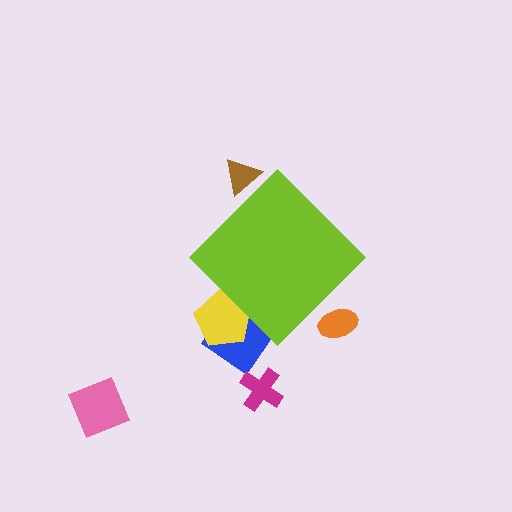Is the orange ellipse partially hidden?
Yes, the orange ellipse is partially hidden behind the lime diamond.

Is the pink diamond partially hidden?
No, the pink diamond is fully visible.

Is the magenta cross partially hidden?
No, the magenta cross is fully visible.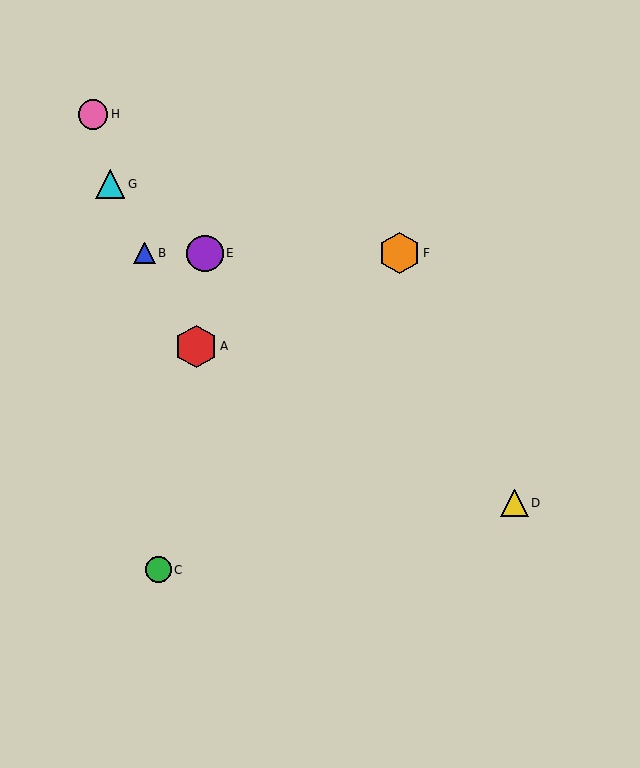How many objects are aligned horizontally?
3 objects (B, E, F) are aligned horizontally.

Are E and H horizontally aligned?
No, E is at y≈253 and H is at y≈114.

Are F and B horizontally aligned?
Yes, both are at y≈253.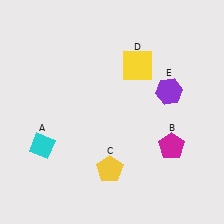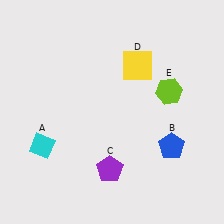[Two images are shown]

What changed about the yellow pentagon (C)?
In Image 1, C is yellow. In Image 2, it changed to purple.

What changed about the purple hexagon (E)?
In Image 1, E is purple. In Image 2, it changed to lime.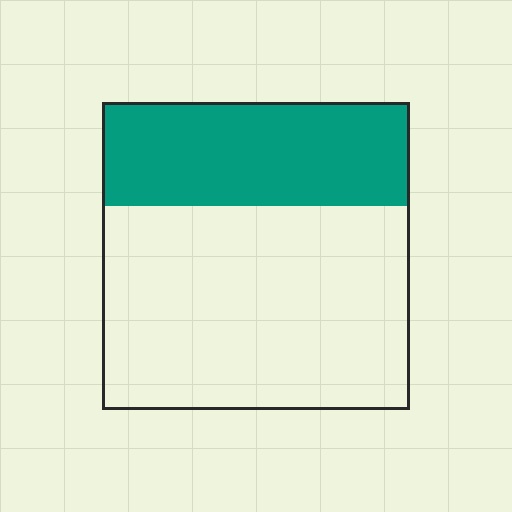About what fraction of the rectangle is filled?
About one third (1/3).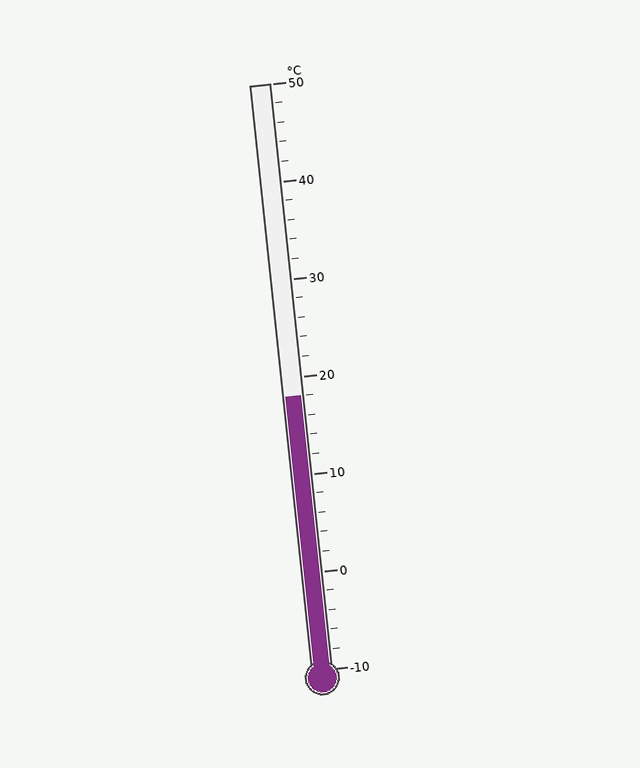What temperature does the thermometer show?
The thermometer shows approximately 18°C.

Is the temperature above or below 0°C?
The temperature is above 0°C.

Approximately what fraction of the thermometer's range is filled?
The thermometer is filled to approximately 45% of its range.